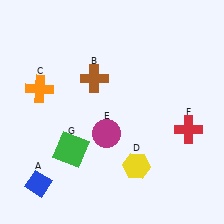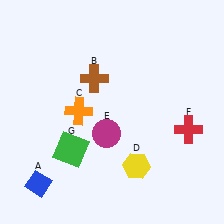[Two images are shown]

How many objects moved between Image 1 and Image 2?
1 object moved between the two images.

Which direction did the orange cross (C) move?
The orange cross (C) moved right.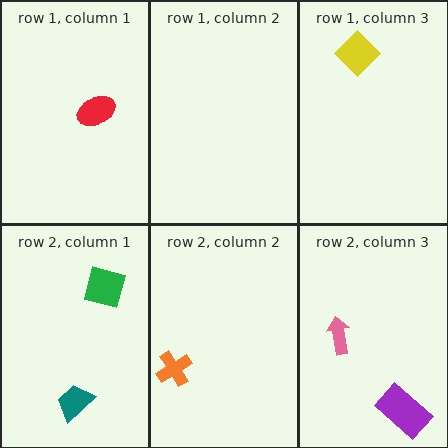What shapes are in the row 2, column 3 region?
The purple rectangle, the pink arrow.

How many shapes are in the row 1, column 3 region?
1.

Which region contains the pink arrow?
The row 2, column 3 region.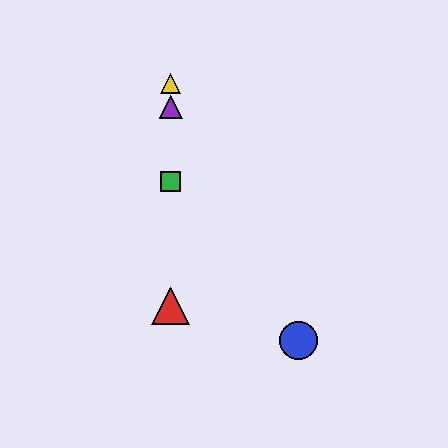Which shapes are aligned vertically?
The red triangle, the green square, the yellow triangle, the purple triangle are aligned vertically.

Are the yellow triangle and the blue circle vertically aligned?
No, the yellow triangle is at x≈171 and the blue circle is at x≈298.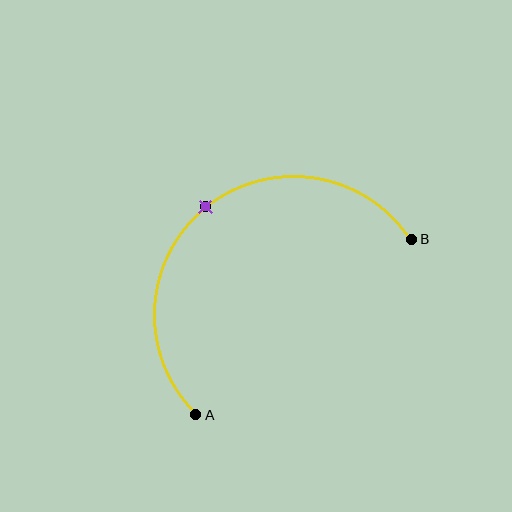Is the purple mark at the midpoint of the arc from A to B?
Yes. The purple mark lies on the arc at equal arc-length from both A and B — it is the arc midpoint.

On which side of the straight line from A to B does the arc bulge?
The arc bulges above and to the left of the straight line connecting A and B.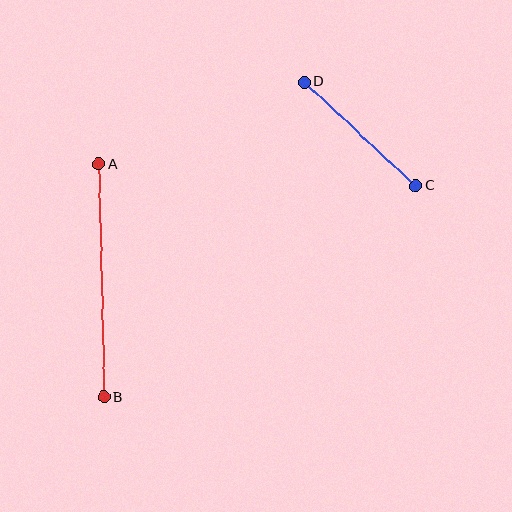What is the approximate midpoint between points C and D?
The midpoint is at approximately (360, 134) pixels.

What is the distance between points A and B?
The distance is approximately 233 pixels.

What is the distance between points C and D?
The distance is approximately 152 pixels.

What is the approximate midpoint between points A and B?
The midpoint is at approximately (101, 280) pixels.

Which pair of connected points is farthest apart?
Points A and B are farthest apart.